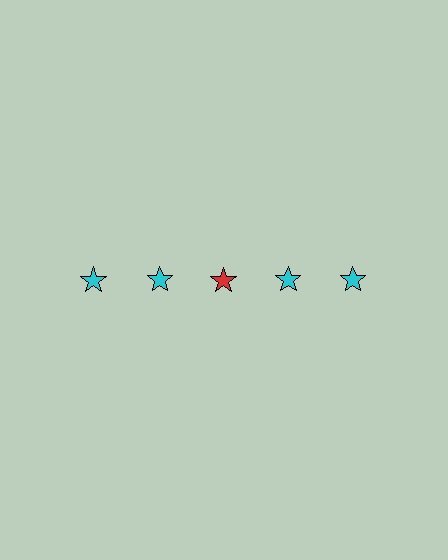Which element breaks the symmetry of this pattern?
The red star in the top row, center column breaks the symmetry. All other shapes are cyan stars.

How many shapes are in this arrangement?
There are 5 shapes arranged in a grid pattern.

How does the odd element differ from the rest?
It has a different color: red instead of cyan.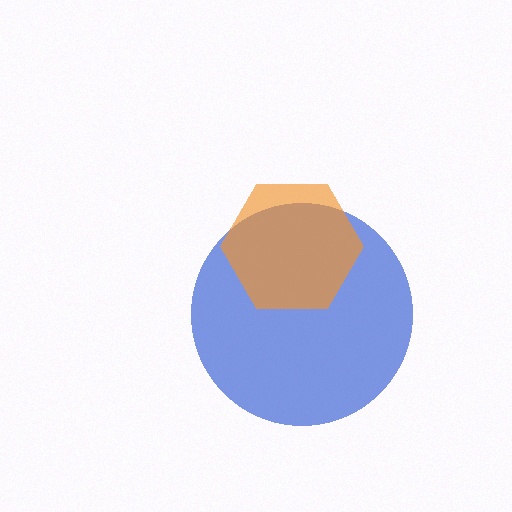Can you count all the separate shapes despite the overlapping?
Yes, there are 2 separate shapes.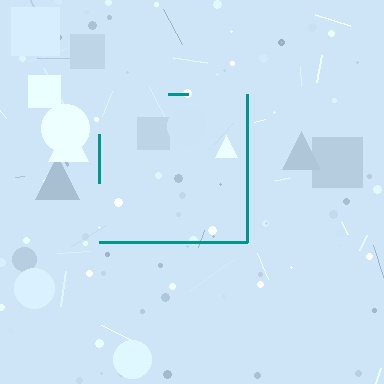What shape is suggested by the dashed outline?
The dashed outline suggests a square.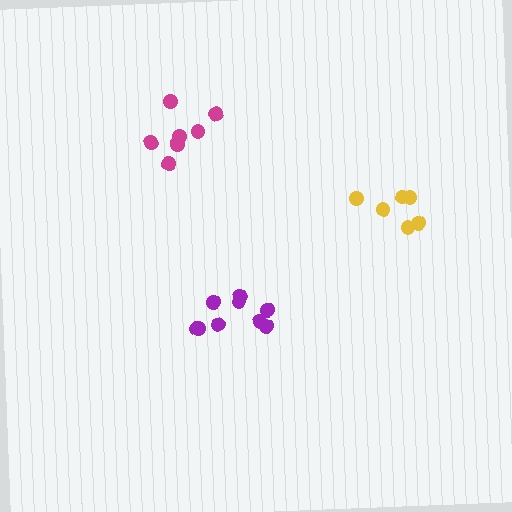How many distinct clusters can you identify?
There are 3 distinct clusters.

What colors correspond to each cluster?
The clusters are colored: purple, magenta, yellow.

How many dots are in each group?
Group 1: 9 dots, Group 2: 7 dots, Group 3: 6 dots (22 total).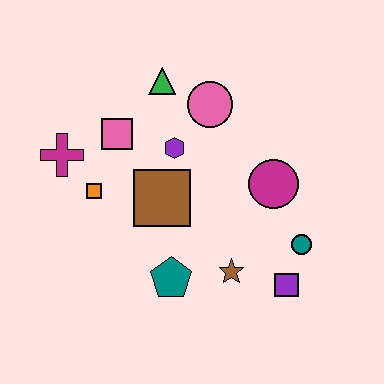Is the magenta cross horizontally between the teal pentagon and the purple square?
No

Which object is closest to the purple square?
The teal circle is closest to the purple square.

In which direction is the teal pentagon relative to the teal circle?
The teal pentagon is to the left of the teal circle.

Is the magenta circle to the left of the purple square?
Yes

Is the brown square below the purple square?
No